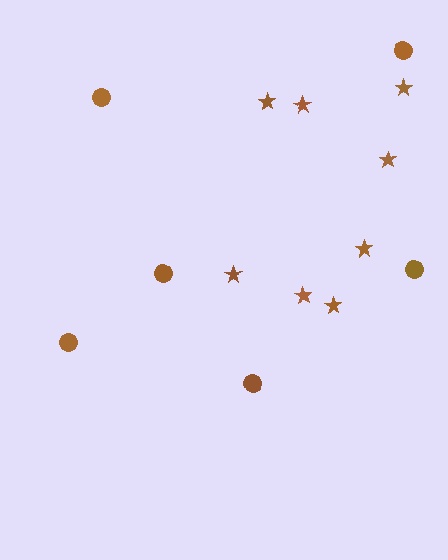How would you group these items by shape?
There are 2 groups: one group of stars (8) and one group of circles (6).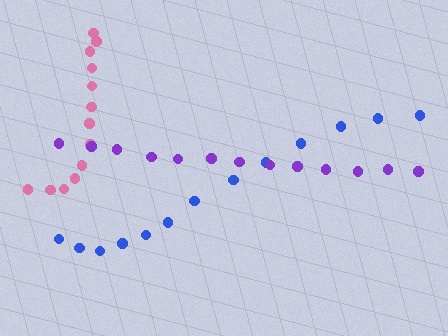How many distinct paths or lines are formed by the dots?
There are 3 distinct paths.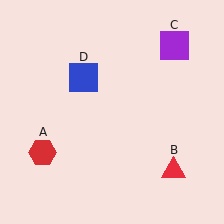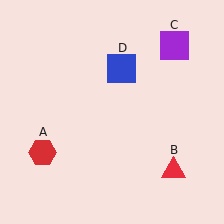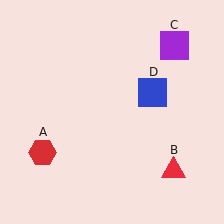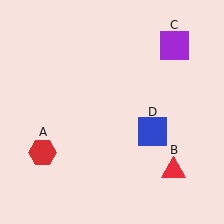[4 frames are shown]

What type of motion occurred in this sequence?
The blue square (object D) rotated clockwise around the center of the scene.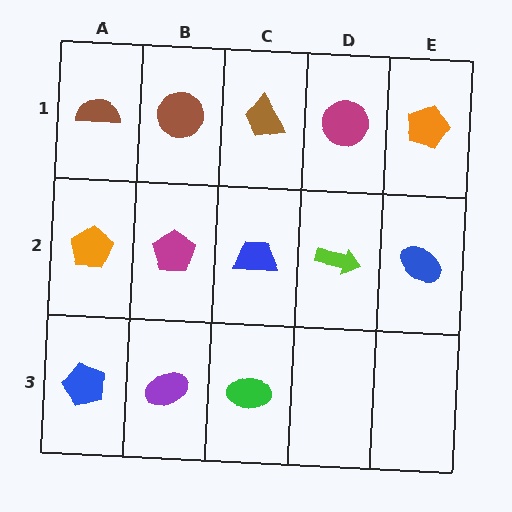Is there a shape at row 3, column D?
No, that cell is empty.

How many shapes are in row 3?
3 shapes.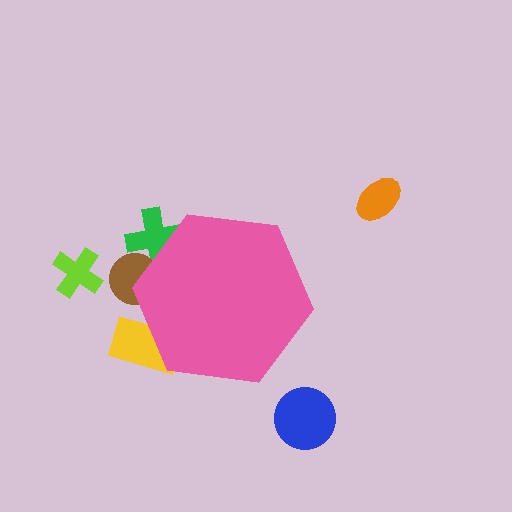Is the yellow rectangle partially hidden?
Yes, the yellow rectangle is partially hidden behind the pink hexagon.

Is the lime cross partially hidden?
No, the lime cross is fully visible.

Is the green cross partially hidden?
Yes, the green cross is partially hidden behind the pink hexagon.